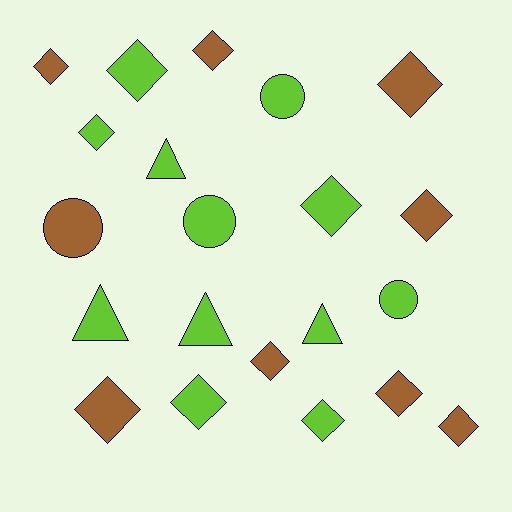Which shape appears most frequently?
Diamond, with 13 objects.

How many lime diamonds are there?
There are 5 lime diamonds.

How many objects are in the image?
There are 21 objects.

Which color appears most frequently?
Lime, with 12 objects.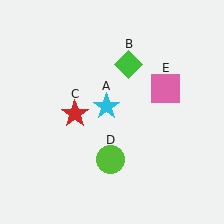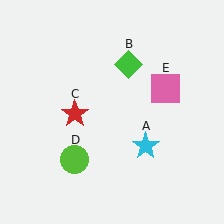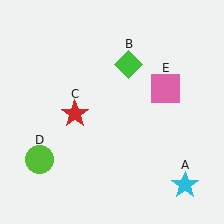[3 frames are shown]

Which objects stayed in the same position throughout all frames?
Green diamond (object B) and red star (object C) and pink square (object E) remained stationary.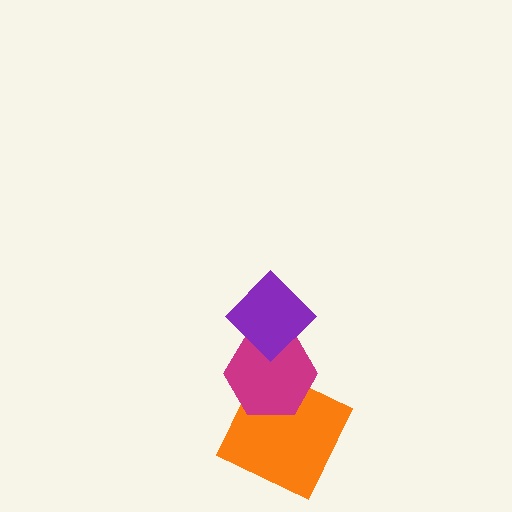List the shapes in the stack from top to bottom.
From top to bottom: the purple diamond, the magenta hexagon, the orange square.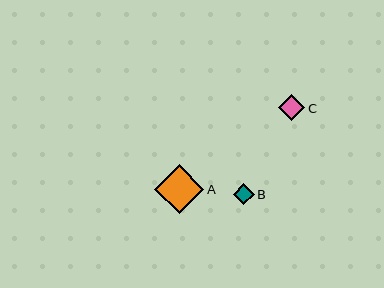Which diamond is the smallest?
Diamond B is the smallest with a size of approximately 20 pixels.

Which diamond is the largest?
Diamond A is the largest with a size of approximately 49 pixels.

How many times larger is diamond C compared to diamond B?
Diamond C is approximately 1.3 times the size of diamond B.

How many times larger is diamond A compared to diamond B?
Diamond A is approximately 2.4 times the size of diamond B.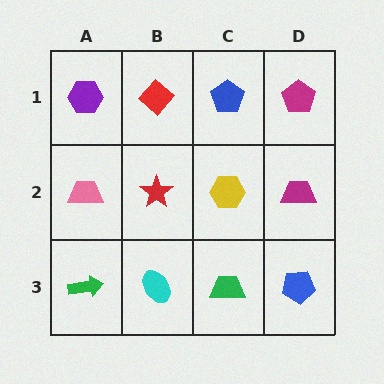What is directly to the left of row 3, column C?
A cyan ellipse.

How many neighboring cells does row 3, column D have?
2.